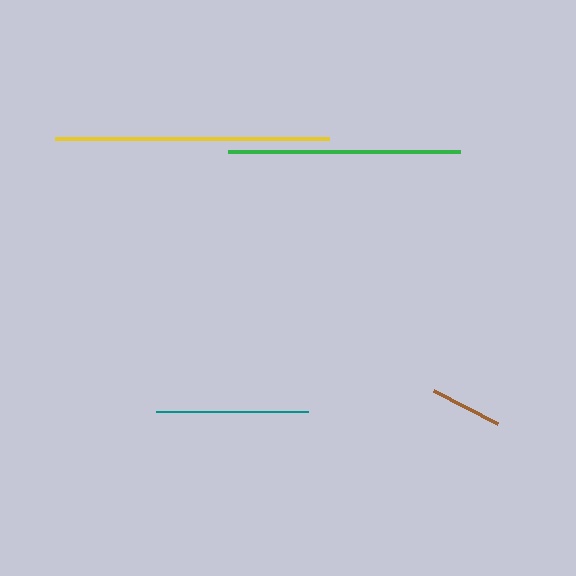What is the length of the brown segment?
The brown segment is approximately 71 pixels long.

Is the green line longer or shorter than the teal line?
The green line is longer than the teal line.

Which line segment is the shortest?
The brown line is the shortest at approximately 71 pixels.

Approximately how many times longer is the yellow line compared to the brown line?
The yellow line is approximately 3.8 times the length of the brown line.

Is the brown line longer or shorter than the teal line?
The teal line is longer than the brown line.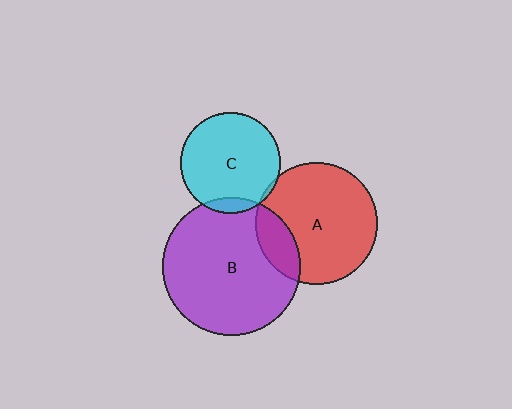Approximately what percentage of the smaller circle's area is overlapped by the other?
Approximately 5%.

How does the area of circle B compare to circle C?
Approximately 1.9 times.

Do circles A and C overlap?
Yes.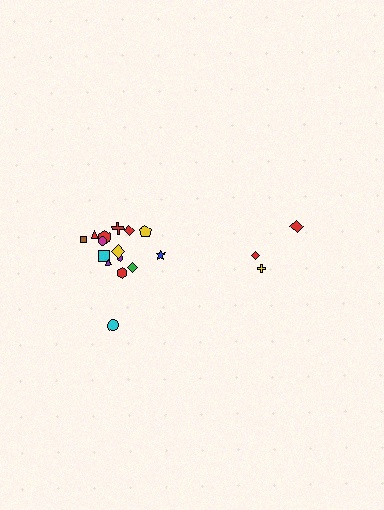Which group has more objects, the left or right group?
The left group.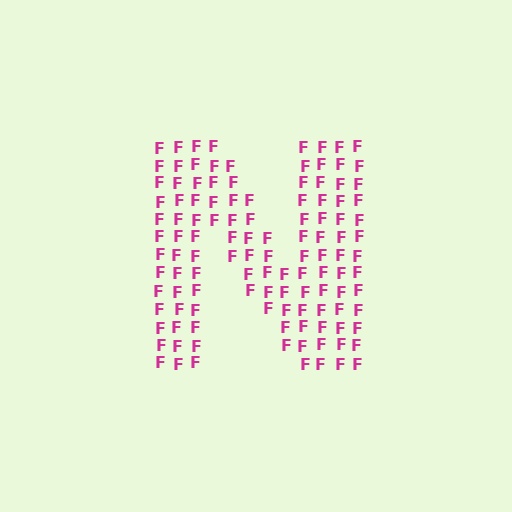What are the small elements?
The small elements are letter F's.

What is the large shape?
The large shape is the letter N.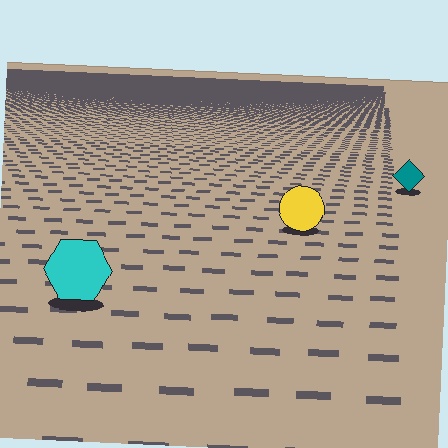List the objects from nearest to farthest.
From nearest to farthest: the cyan hexagon, the yellow circle, the teal diamond.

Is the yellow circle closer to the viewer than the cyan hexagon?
No. The cyan hexagon is closer — you can tell from the texture gradient: the ground texture is coarser near it.